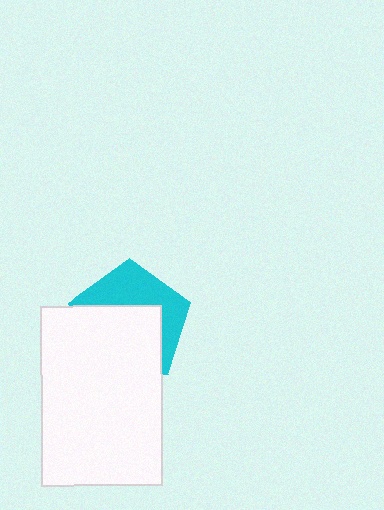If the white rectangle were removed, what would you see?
You would see the complete cyan pentagon.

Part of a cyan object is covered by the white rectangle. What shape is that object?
It is a pentagon.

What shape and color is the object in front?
The object in front is a white rectangle.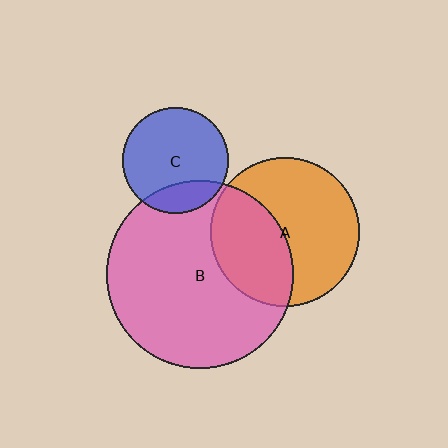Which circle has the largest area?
Circle B (pink).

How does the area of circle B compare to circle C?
Approximately 3.1 times.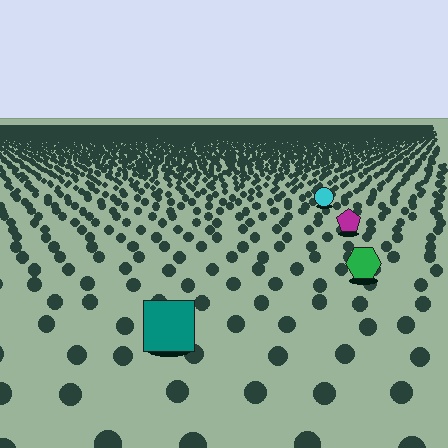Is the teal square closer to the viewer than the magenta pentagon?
Yes. The teal square is closer — you can tell from the texture gradient: the ground texture is coarser near it.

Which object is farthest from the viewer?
The cyan circle is farthest from the viewer. It appears smaller and the ground texture around it is denser.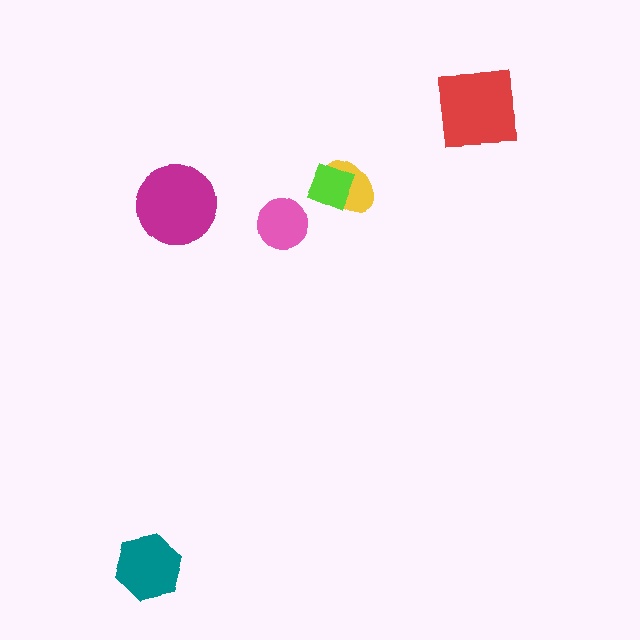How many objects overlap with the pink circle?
0 objects overlap with the pink circle.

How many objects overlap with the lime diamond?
1 object overlaps with the lime diamond.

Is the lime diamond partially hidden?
No, no other shape covers it.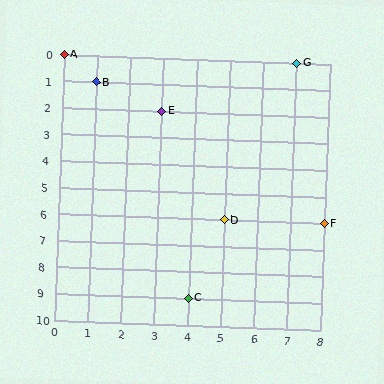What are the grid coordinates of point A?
Point A is at grid coordinates (0, 0).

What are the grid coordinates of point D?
Point D is at grid coordinates (5, 6).